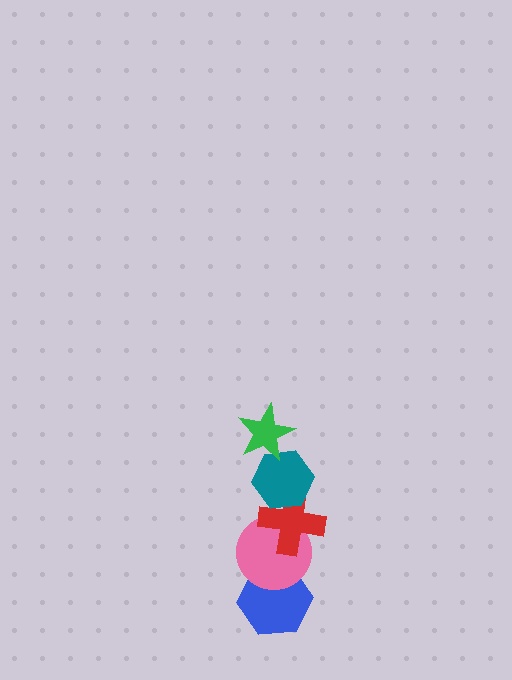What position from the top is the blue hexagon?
The blue hexagon is 5th from the top.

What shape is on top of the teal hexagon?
The green star is on top of the teal hexagon.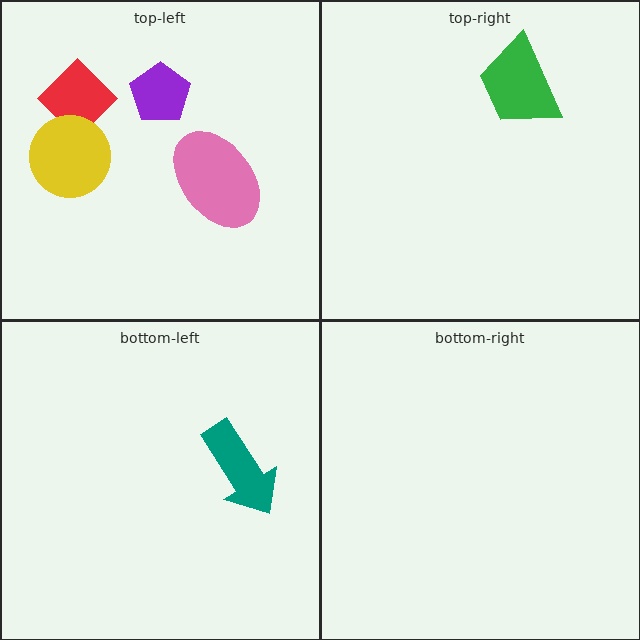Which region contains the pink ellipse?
The top-left region.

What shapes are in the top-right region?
The green trapezoid.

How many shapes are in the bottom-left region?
1.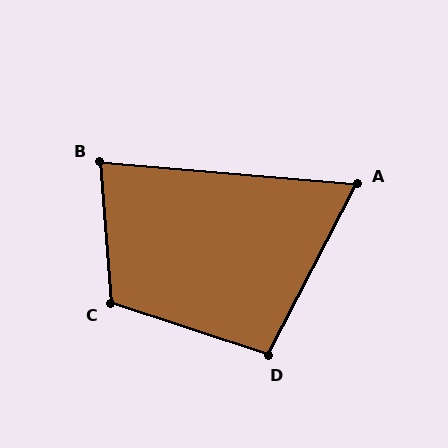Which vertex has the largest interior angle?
C, at approximately 112 degrees.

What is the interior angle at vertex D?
Approximately 99 degrees (obtuse).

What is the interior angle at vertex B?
Approximately 81 degrees (acute).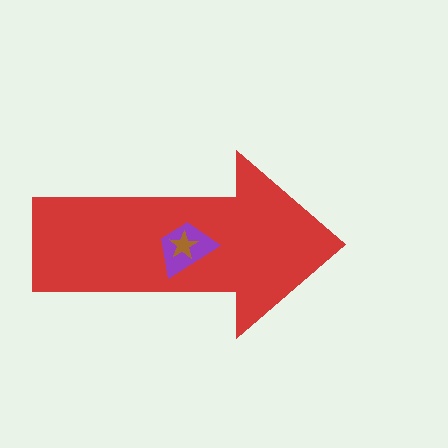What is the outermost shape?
The red arrow.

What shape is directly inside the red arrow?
The purple trapezoid.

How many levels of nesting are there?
3.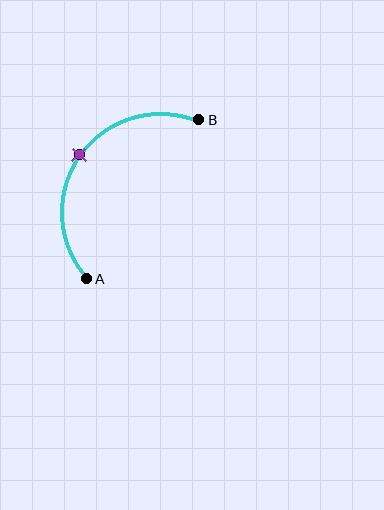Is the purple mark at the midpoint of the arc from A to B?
Yes. The purple mark lies on the arc at equal arc-length from both A and B — it is the arc midpoint.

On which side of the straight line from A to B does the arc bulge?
The arc bulges above and to the left of the straight line connecting A and B.